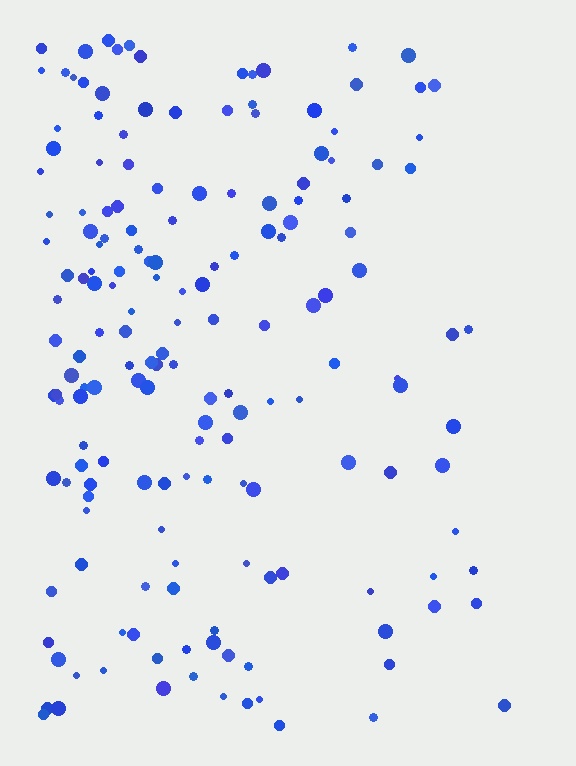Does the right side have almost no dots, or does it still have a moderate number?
Still a moderate number, just noticeably fewer than the left.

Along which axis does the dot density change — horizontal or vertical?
Horizontal.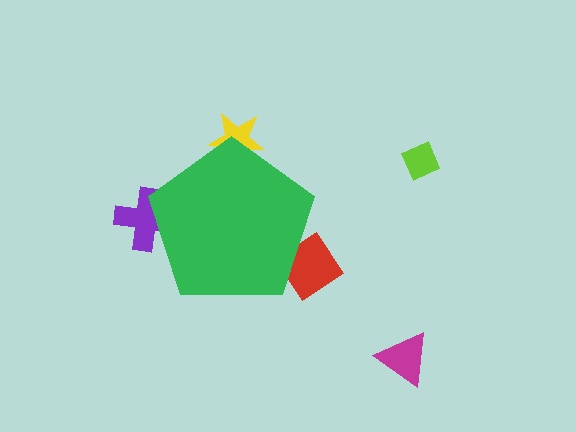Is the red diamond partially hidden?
Yes, the red diamond is partially hidden behind the green pentagon.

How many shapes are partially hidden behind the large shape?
3 shapes are partially hidden.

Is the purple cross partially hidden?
Yes, the purple cross is partially hidden behind the green pentagon.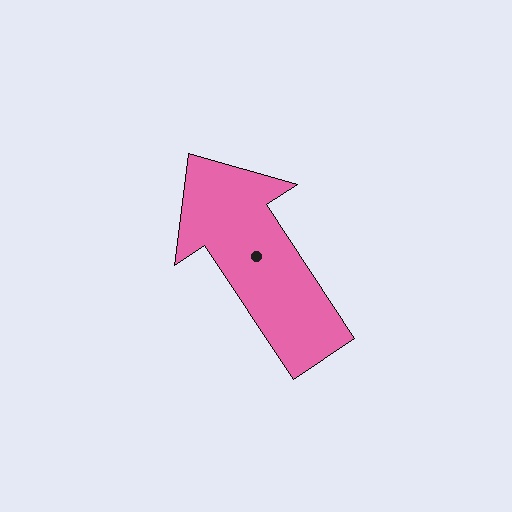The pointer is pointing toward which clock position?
Roughly 11 o'clock.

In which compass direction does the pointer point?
Northwest.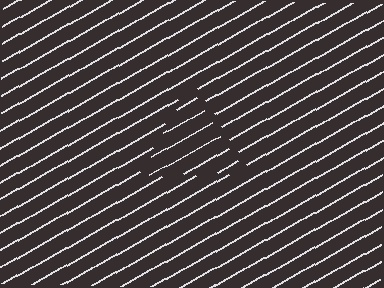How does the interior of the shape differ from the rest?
The interior of the shape contains the same grating, shifted by half a period — the contour is defined by the phase discontinuity where line-ends from the inner and outer gratings abut.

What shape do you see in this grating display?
An illusory triangle. The interior of the shape contains the same grating, shifted by half a period — the contour is defined by the phase discontinuity where line-ends from the inner and outer gratings abut.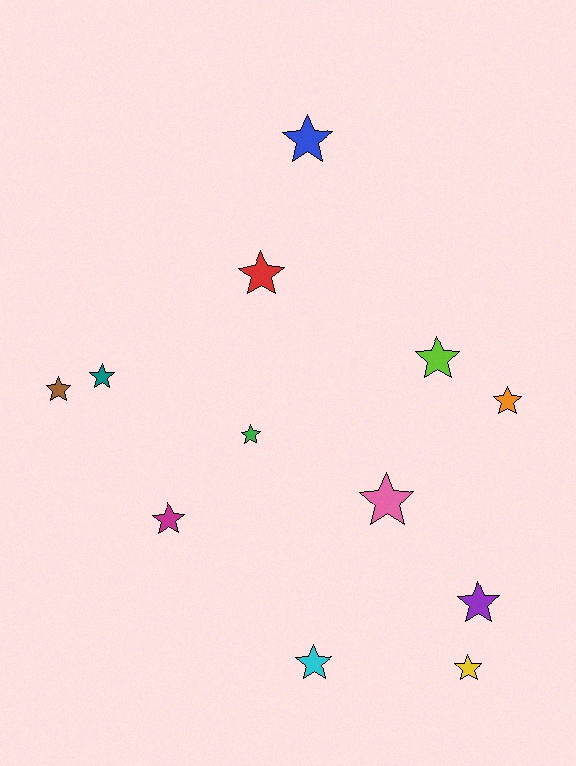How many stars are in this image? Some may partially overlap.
There are 12 stars.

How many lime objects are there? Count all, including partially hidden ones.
There is 1 lime object.